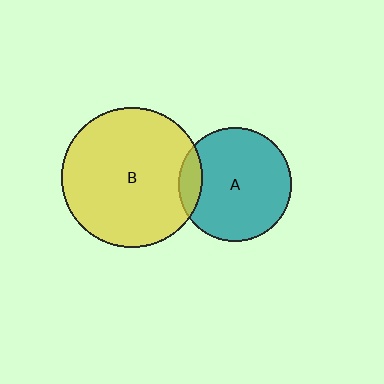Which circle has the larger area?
Circle B (yellow).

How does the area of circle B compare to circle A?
Approximately 1.5 times.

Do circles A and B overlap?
Yes.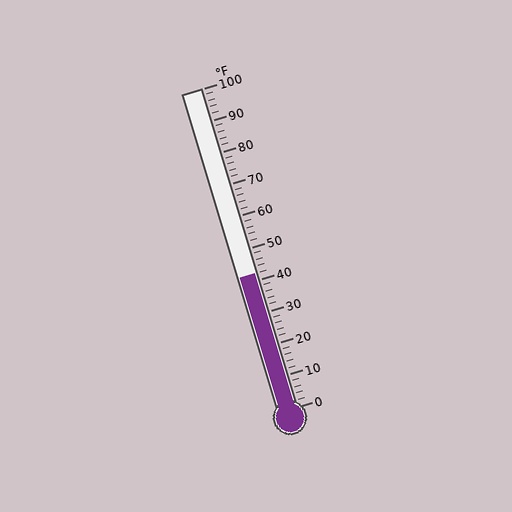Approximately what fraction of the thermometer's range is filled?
The thermometer is filled to approximately 40% of its range.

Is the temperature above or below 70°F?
The temperature is below 70°F.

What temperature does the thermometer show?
The thermometer shows approximately 42°F.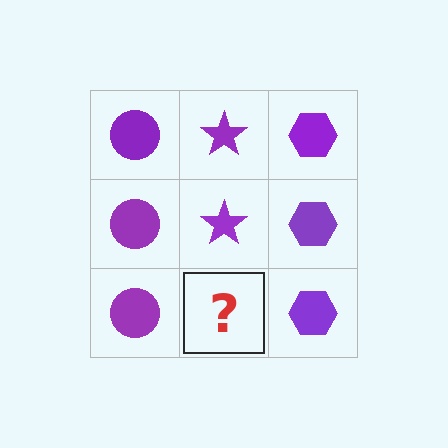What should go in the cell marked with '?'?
The missing cell should contain a purple star.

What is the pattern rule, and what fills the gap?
The rule is that each column has a consistent shape. The gap should be filled with a purple star.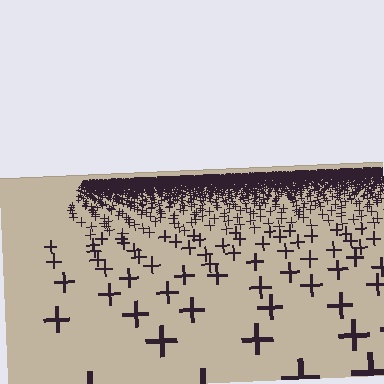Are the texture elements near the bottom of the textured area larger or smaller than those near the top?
Larger. Near the bottom, elements are closer to the viewer and appear at a bigger on-screen size.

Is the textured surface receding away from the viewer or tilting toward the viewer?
The surface is receding away from the viewer. Texture elements get smaller and denser toward the top.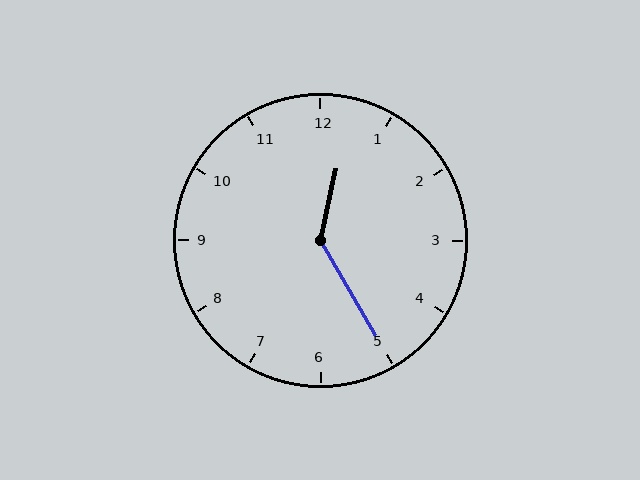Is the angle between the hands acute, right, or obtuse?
It is obtuse.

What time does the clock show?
12:25.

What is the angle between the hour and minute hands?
Approximately 138 degrees.